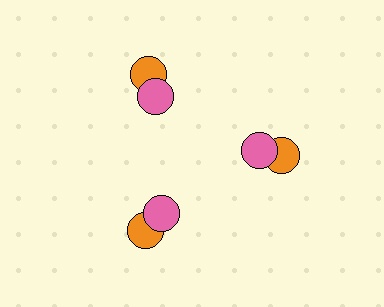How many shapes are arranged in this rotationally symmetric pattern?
There are 6 shapes, arranged in 3 groups of 2.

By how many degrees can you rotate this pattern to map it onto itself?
The pattern maps onto itself every 120 degrees of rotation.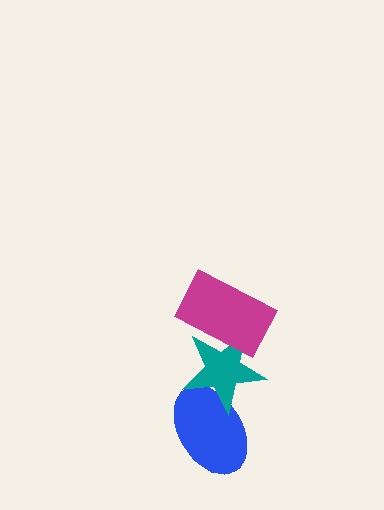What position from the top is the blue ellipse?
The blue ellipse is 3rd from the top.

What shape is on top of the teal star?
The magenta rectangle is on top of the teal star.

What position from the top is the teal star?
The teal star is 2nd from the top.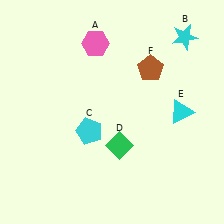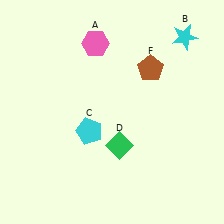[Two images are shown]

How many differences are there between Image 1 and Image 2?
There is 1 difference between the two images.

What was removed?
The cyan triangle (E) was removed in Image 2.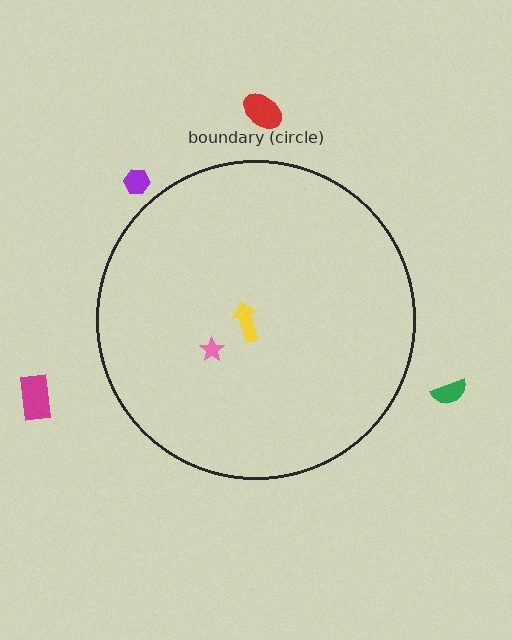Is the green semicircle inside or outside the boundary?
Outside.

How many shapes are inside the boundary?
2 inside, 4 outside.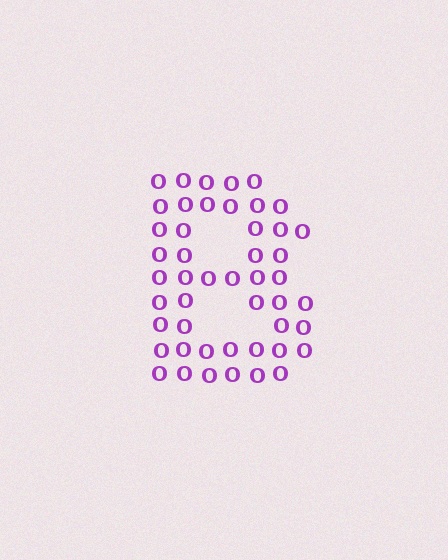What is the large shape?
The large shape is the letter B.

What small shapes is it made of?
It is made of small letter O's.